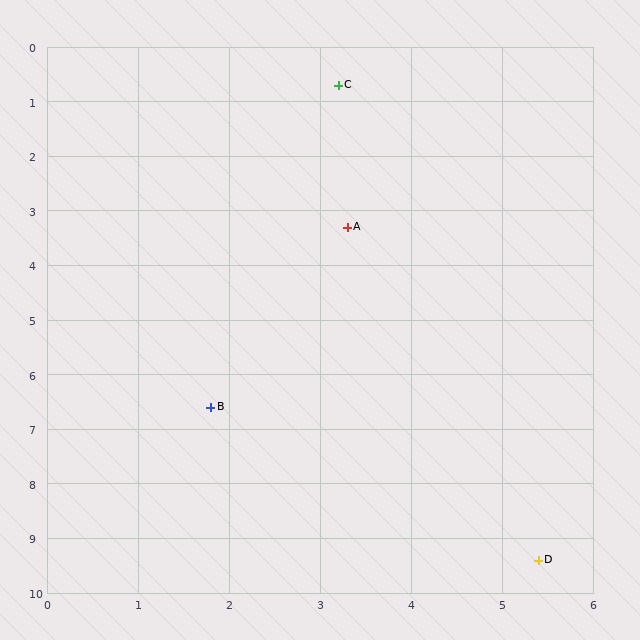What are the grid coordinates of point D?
Point D is at approximately (5.4, 9.4).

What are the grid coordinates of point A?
Point A is at approximately (3.3, 3.3).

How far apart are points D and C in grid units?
Points D and C are about 9.0 grid units apart.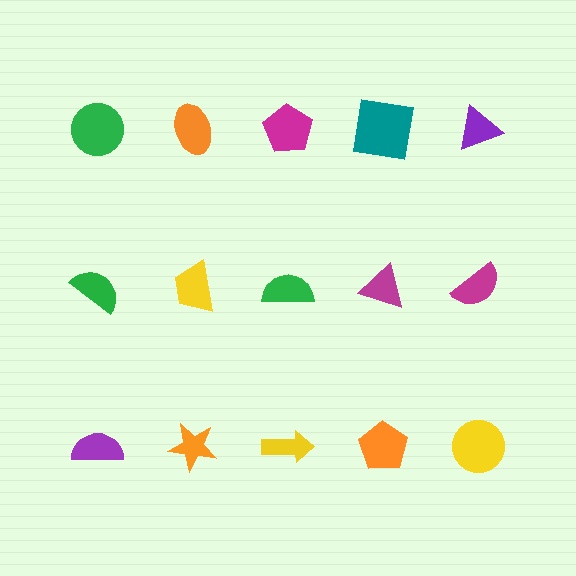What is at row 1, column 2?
An orange ellipse.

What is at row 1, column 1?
A green circle.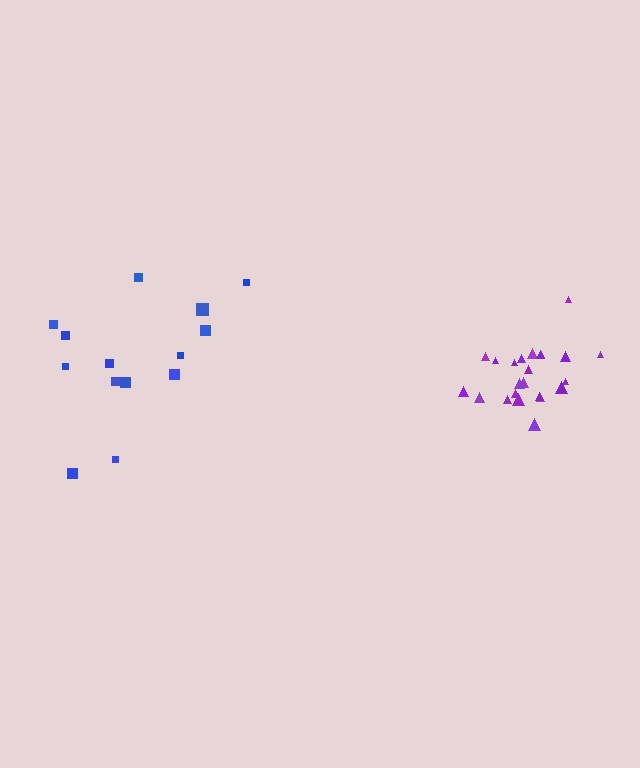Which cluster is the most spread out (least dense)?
Blue.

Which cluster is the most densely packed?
Purple.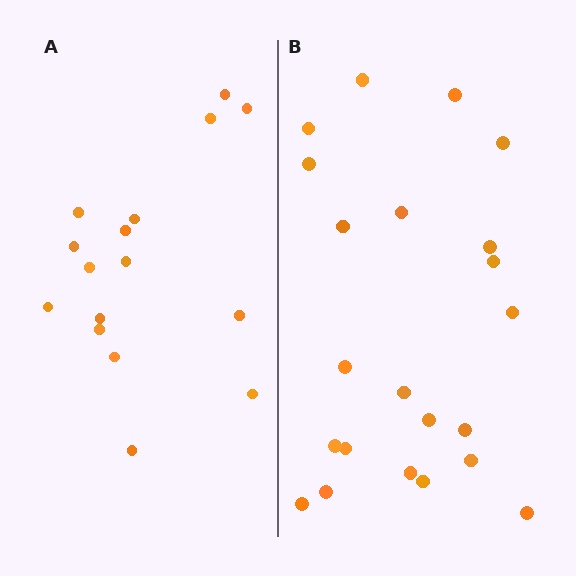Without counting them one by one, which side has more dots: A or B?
Region B (the right region) has more dots.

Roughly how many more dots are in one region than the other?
Region B has about 6 more dots than region A.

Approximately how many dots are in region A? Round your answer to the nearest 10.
About 20 dots. (The exact count is 16, which rounds to 20.)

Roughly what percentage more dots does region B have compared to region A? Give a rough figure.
About 40% more.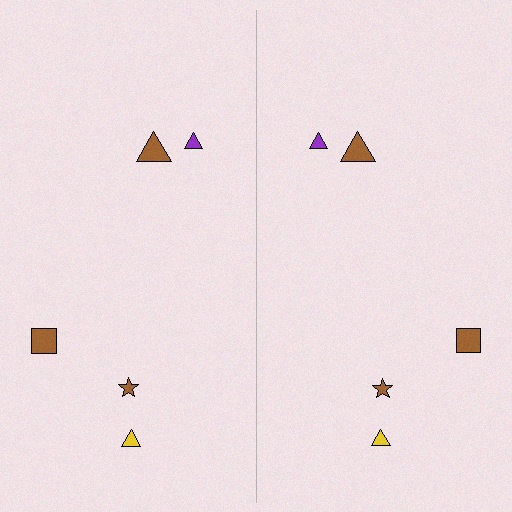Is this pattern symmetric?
Yes, this pattern has bilateral (reflection) symmetry.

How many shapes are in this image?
There are 10 shapes in this image.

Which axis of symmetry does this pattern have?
The pattern has a vertical axis of symmetry running through the center of the image.